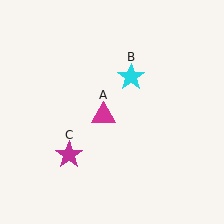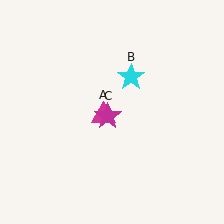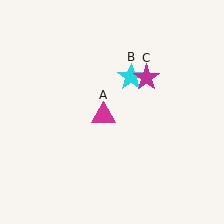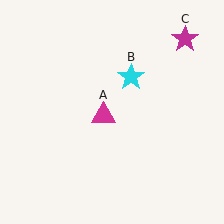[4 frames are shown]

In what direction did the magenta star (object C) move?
The magenta star (object C) moved up and to the right.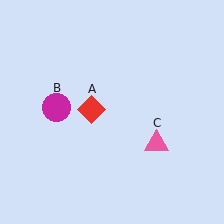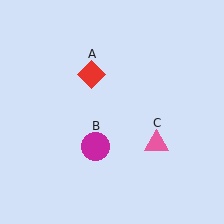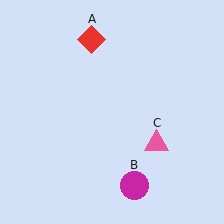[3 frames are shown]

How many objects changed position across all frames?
2 objects changed position: red diamond (object A), magenta circle (object B).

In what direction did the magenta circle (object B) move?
The magenta circle (object B) moved down and to the right.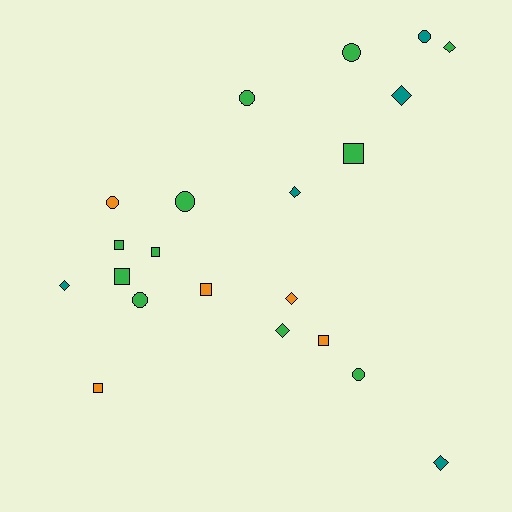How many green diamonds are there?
There are 2 green diamonds.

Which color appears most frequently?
Green, with 11 objects.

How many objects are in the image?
There are 21 objects.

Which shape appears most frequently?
Circle, with 7 objects.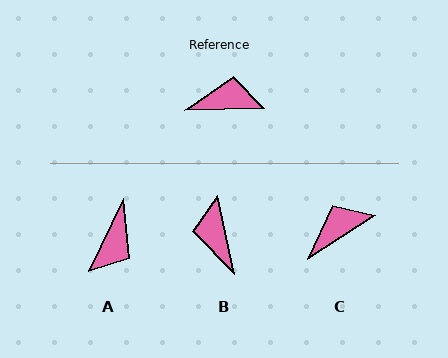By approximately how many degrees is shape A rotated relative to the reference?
Approximately 117 degrees clockwise.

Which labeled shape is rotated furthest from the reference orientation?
A, about 117 degrees away.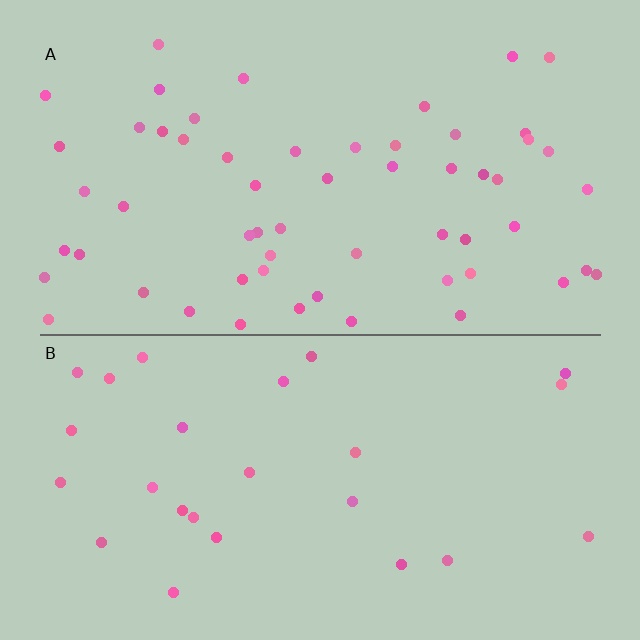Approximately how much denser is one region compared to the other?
Approximately 2.3× — region A over region B.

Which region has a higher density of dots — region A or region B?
A (the top).